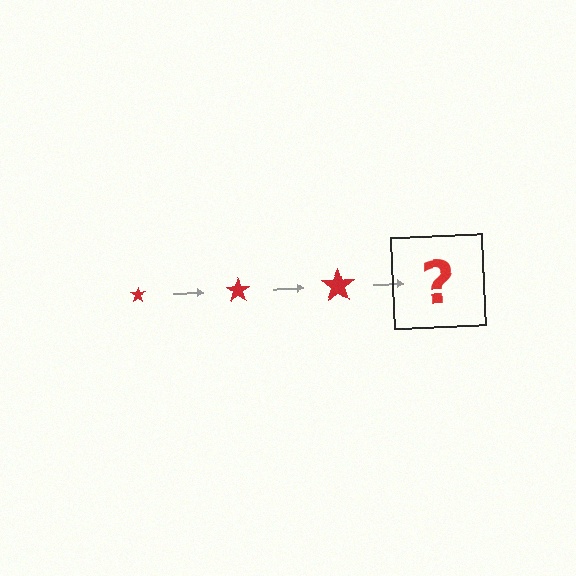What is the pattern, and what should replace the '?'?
The pattern is that the star gets progressively larger each step. The '?' should be a red star, larger than the previous one.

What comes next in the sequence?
The next element should be a red star, larger than the previous one.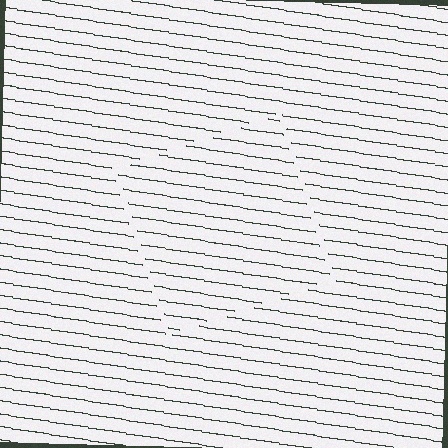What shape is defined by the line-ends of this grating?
An illusory square. The interior of the shape contains the same grating, shifted by half a period — the contour is defined by the phase discontinuity where line-ends from the inner and outer gratings abut.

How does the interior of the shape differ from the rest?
The interior of the shape contains the same grating, shifted by half a period — the contour is defined by the phase discontinuity where line-ends from the inner and outer gratings abut.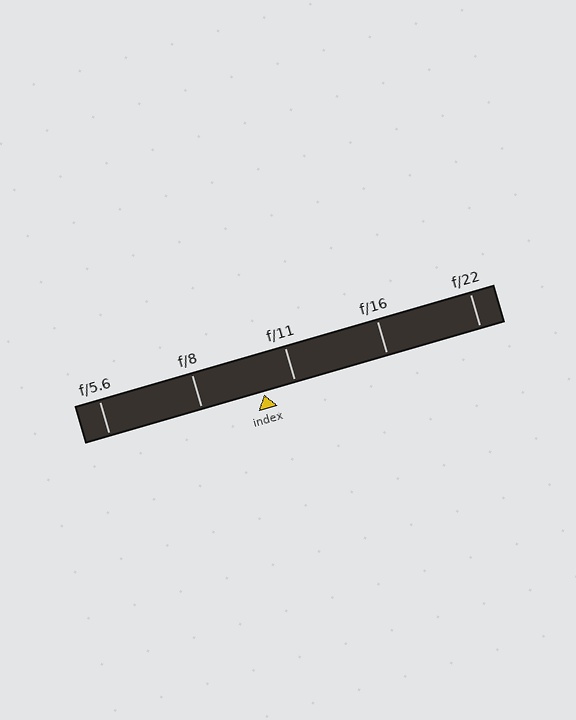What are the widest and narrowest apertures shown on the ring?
The widest aperture shown is f/5.6 and the narrowest is f/22.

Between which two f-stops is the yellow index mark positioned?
The index mark is between f/8 and f/11.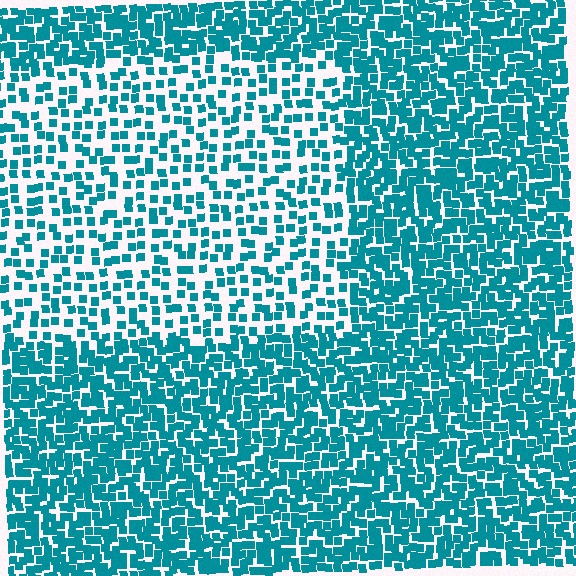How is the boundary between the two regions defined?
The boundary is defined by a change in element density (approximately 2.1x ratio). All elements are the same color, size, and shape.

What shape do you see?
I see a rectangle.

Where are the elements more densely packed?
The elements are more densely packed outside the rectangle boundary.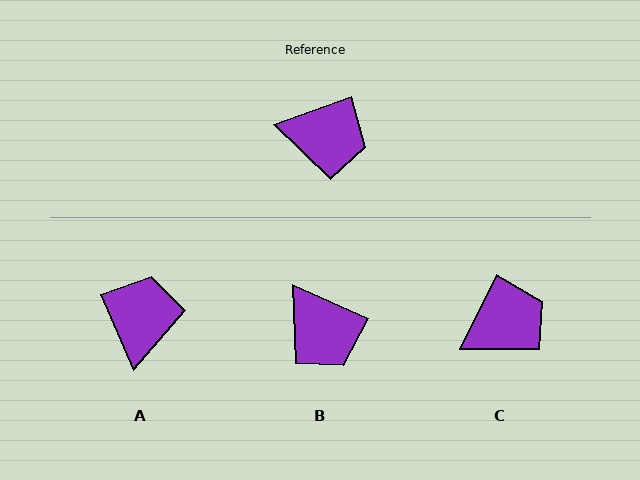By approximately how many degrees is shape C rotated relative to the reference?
Approximately 44 degrees counter-clockwise.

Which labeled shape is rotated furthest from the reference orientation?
A, about 93 degrees away.